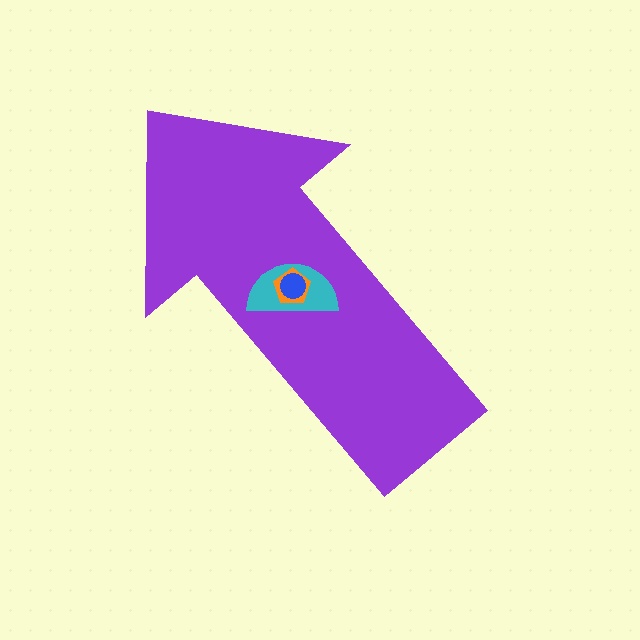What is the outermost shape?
The purple arrow.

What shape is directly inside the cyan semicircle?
The orange pentagon.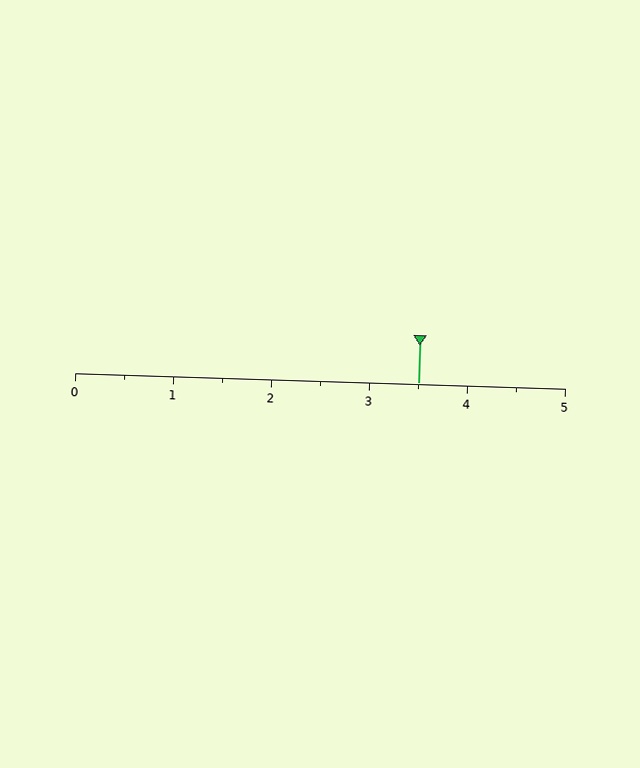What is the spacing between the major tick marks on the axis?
The major ticks are spaced 1 apart.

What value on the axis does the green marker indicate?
The marker indicates approximately 3.5.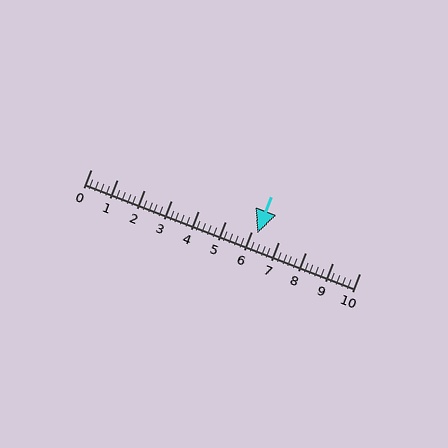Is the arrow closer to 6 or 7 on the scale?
The arrow is closer to 6.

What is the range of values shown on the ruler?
The ruler shows values from 0 to 10.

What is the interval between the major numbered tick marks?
The major tick marks are spaced 1 units apart.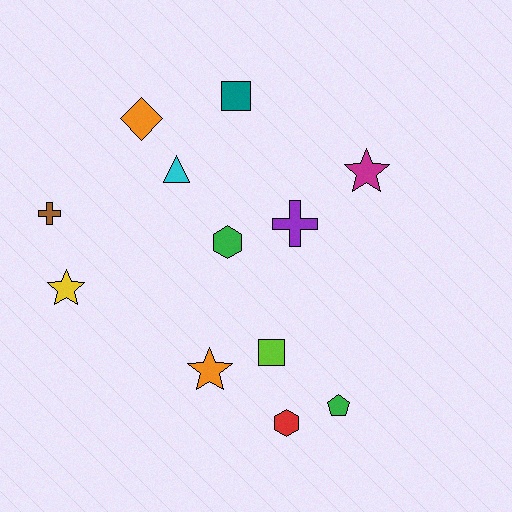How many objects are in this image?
There are 12 objects.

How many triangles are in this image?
There is 1 triangle.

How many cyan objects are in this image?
There is 1 cyan object.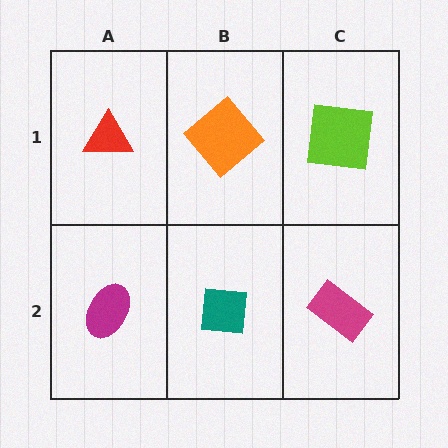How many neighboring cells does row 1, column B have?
3.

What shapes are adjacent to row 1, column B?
A teal square (row 2, column B), a red triangle (row 1, column A), a lime square (row 1, column C).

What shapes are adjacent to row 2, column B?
An orange diamond (row 1, column B), a magenta ellipse (row 2, column A), a magenta rectangle (row 2, column C).